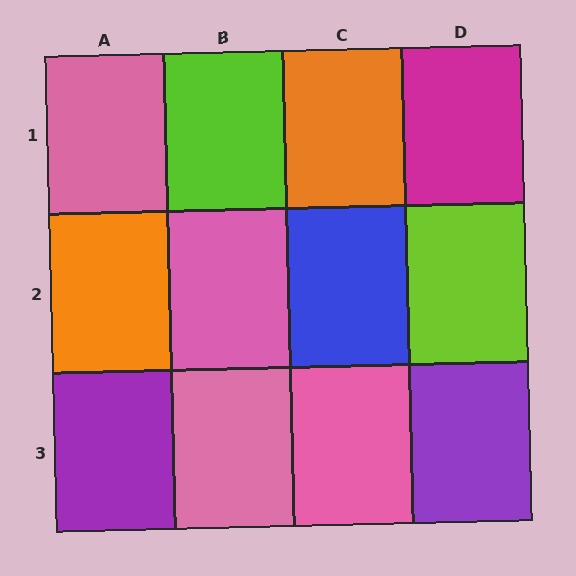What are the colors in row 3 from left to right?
Purple, pink, pink, purple.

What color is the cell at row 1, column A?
Pink.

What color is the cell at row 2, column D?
Lime.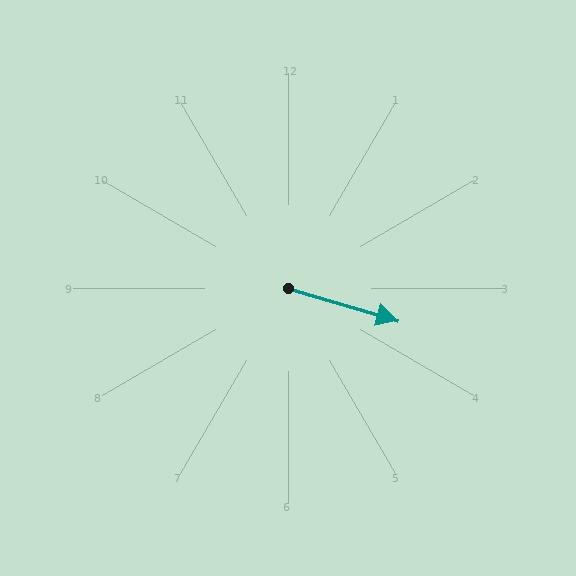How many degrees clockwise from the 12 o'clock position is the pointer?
Approximately 107 degrees.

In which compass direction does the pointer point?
East.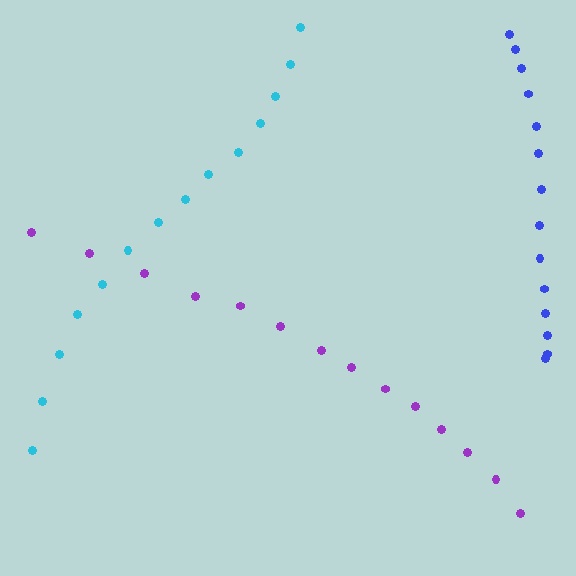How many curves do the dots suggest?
There are 3 distinct paths.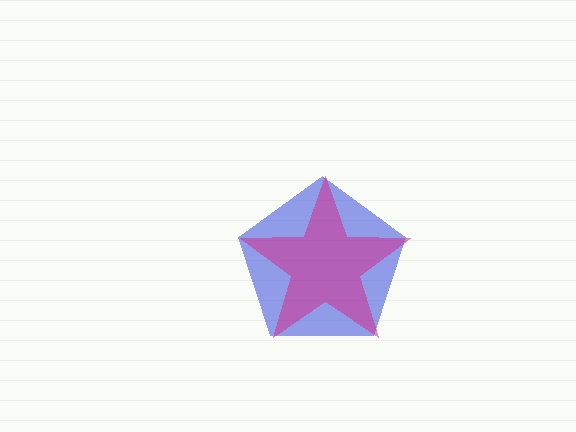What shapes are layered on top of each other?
The layered shapes are: a blue pentagon, a magenta star.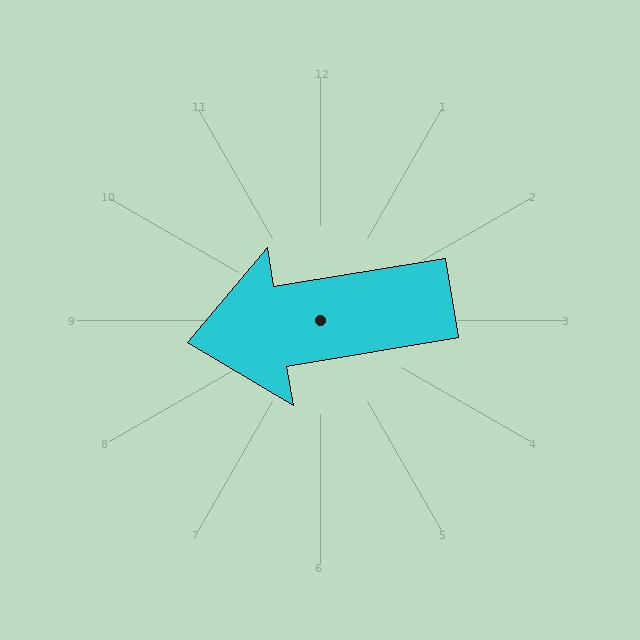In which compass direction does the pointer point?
West.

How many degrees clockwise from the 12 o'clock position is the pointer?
Approximately 261 degrees.